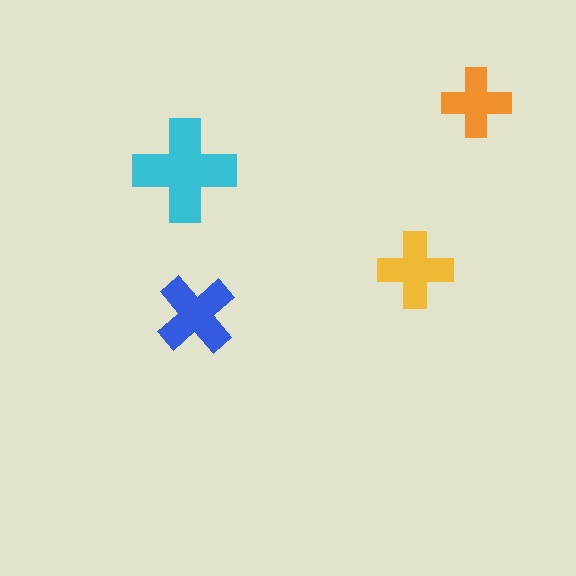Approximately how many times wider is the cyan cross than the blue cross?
About 1.5 times wider.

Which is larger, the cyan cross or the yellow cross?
The cyan one.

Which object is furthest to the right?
The orange cross is rightmost.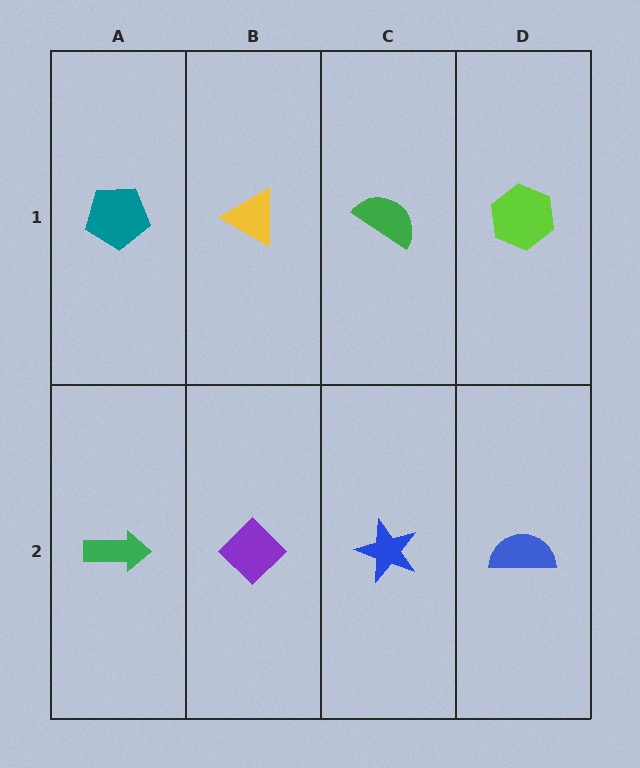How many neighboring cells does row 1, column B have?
3.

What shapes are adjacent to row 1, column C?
A blue star (row 2, column C), a yellow triangle (row 1, column B), a lime hexagon (row 1, column D).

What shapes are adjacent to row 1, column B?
A purple diamond (row 2, column B), a teal pentagon (row 1, column A), a green semicircle (row 1, column C).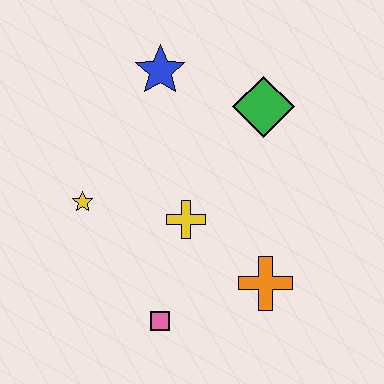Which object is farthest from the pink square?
The blue star is farthest from the pink square.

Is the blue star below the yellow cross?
No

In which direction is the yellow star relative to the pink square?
The yellow star is above the pink square.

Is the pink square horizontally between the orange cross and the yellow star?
Yes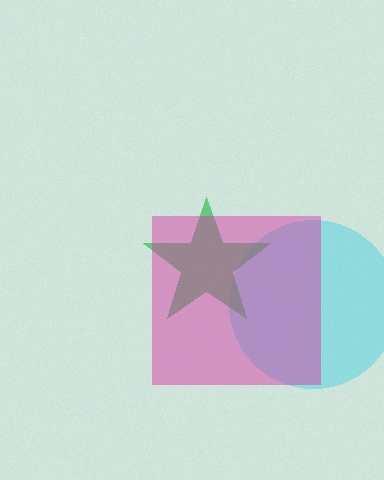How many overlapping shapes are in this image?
There are 3 overlapping shapes in the image.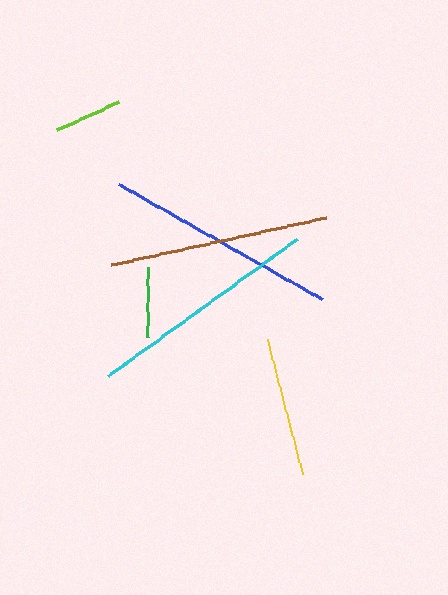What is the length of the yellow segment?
The yellow segment is approximately 139 pixels long.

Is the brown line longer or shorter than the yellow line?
The brown line is longer than the yellow line.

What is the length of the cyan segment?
The cyan segment is approximately 232 pixels long.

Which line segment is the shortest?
The lime line is the shortest at approximately 68 pixels.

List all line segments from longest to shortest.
From longest to shortest: blue, cyan, brown, yellow, green, lime.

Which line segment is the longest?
The blue line is the longest at approximately 234 pixels.